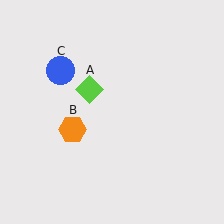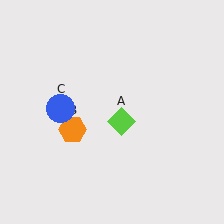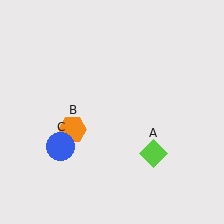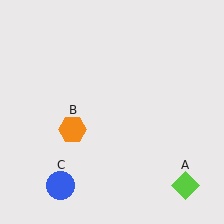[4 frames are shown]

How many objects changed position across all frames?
2 objects changed position: lime diamond (object A), blue circle (object C).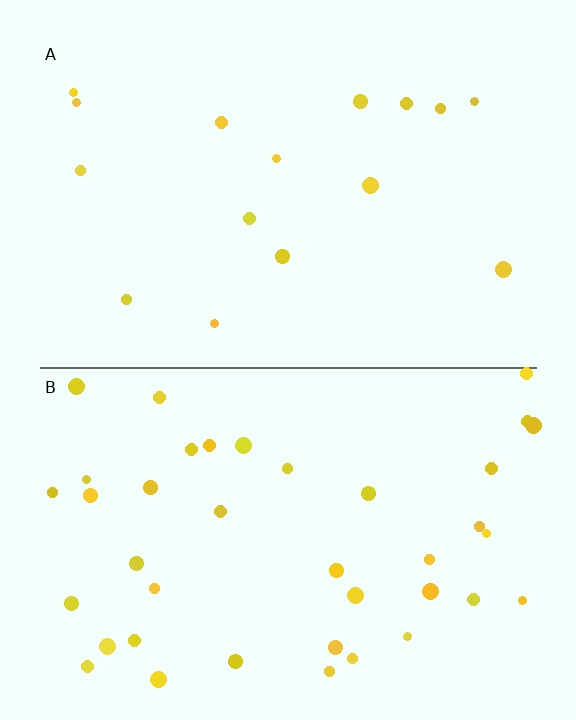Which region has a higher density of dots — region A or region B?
B (the bottom).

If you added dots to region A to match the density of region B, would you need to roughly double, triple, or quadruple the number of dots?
Approximately triple.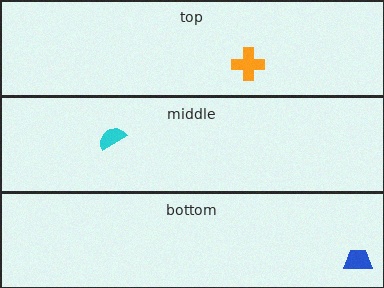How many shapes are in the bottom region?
1.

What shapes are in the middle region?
The cyan semicircle.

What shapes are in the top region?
The orange cross.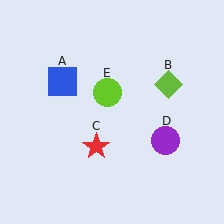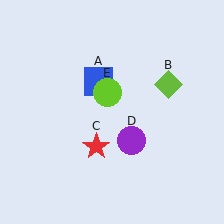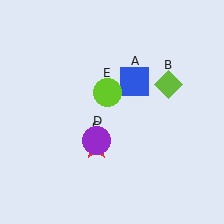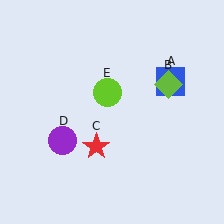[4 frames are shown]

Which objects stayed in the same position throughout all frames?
Lime diamond (object B) and red star (object C) and lime circle (object E) remained stationary.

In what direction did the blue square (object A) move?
The blue square (object A) moved right.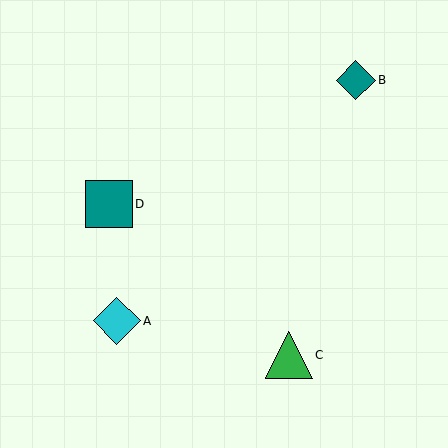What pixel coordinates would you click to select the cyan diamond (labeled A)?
Click at (117, 321) to select the cyan diamond A.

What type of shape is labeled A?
Shape A is a cyan diamond.